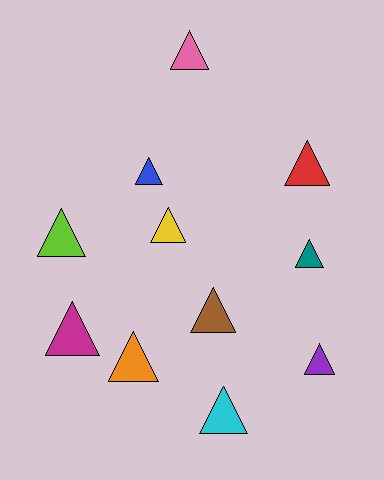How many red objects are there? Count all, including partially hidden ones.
There is 1 red object.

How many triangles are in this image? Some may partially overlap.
There are 11 triangles.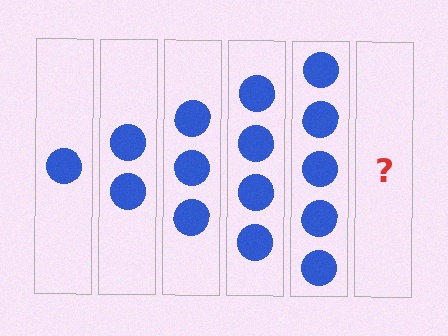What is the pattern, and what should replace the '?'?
The pattern is that each step adds one more circle. The '?' should be 6 circles.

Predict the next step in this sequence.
The next step is 6 circles.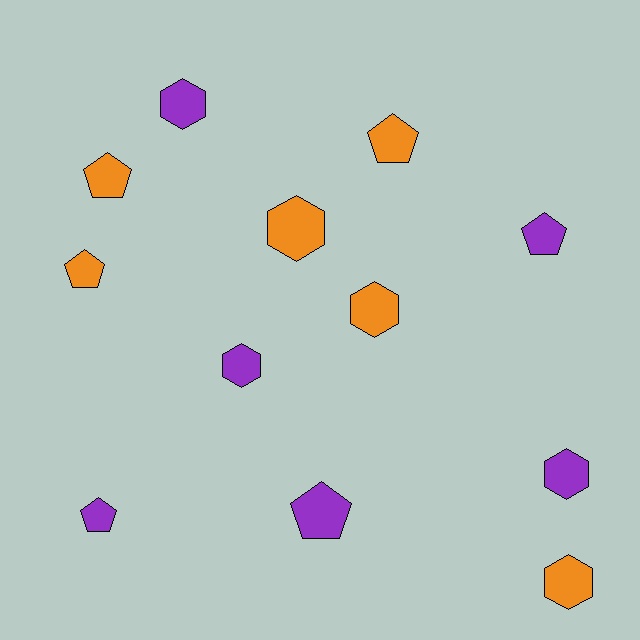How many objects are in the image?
There are 12 objects.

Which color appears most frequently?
Purple, with 6 objects.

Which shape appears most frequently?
Pentagon, with 6 objects.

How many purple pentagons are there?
There are 3 purple pentagons.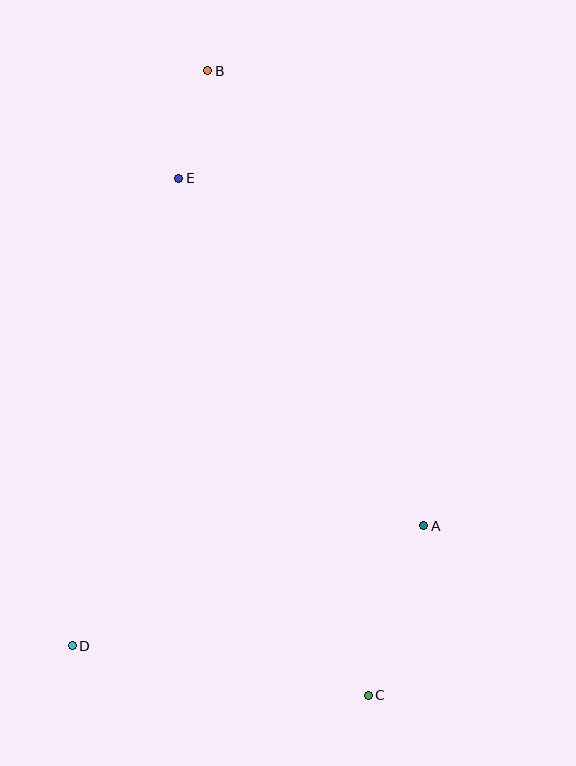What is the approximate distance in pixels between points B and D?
The distance between B and D is approximately 591 pixels.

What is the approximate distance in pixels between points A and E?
The distance between A and E is approximately 425 pixels.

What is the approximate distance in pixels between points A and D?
The distance between A and D is approximately 371 pixels.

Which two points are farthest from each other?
Points B and C are farthest from each other.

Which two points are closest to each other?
Points B and E are closest to each other.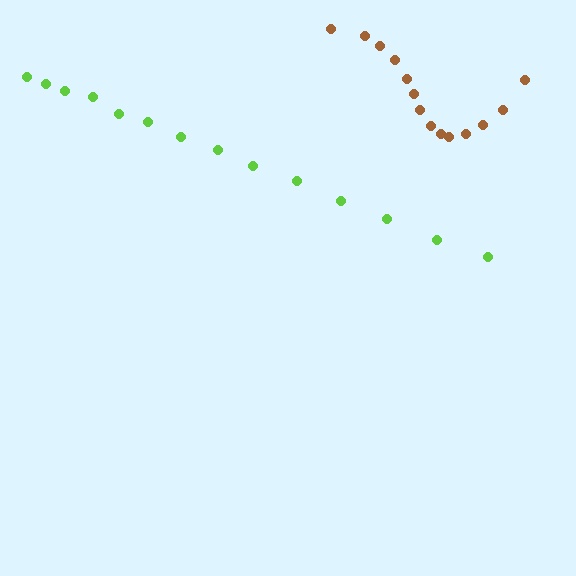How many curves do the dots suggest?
There are 2 distinct paths.